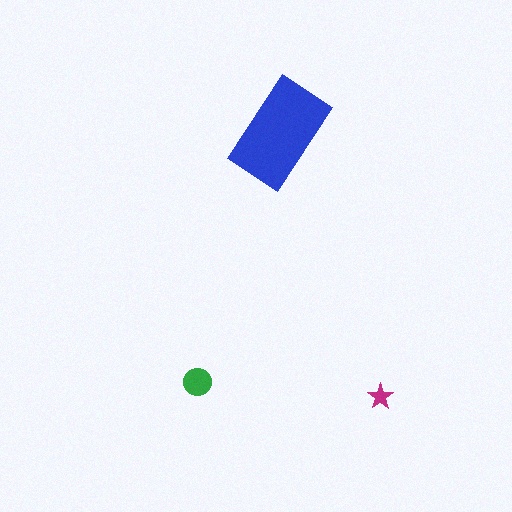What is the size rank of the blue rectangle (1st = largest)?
1st.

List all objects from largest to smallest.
The blue rectangle, the green circle, the magenta star.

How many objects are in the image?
There are 3 objects in the image.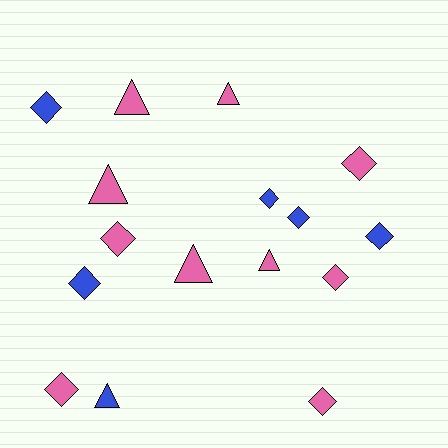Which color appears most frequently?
Pink, with 10 objects.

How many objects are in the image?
There are 16 objects.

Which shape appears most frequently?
Diamond, with 10 objects.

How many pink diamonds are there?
There are 5 pink diamonds.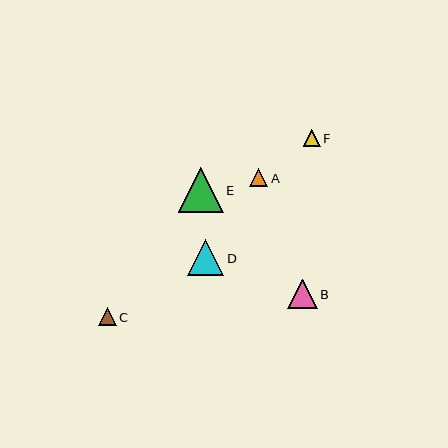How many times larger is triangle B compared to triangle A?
Triangle B is approximately 1.6 times the size of triangle A.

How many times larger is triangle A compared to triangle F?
Triangle A is approximately 1.1 times the size of triangle F.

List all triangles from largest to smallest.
From largest to smallest: E, D, B, A, C, F.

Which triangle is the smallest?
Triangle F is the smallest with a size of approximately 17 pixels.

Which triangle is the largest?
Triangle E is the largest with a size of approximately 45 pixels.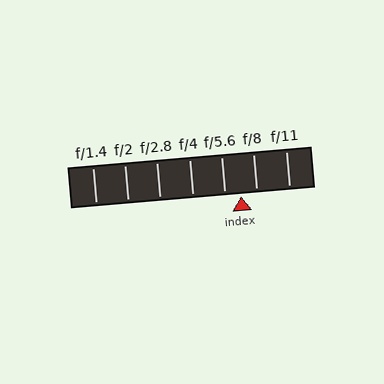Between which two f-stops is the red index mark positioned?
The index mark is between f/5.6 and f/8.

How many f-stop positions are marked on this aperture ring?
There are 7 f-stop positions marked.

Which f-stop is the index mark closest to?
The index mark is closest to f/5.6.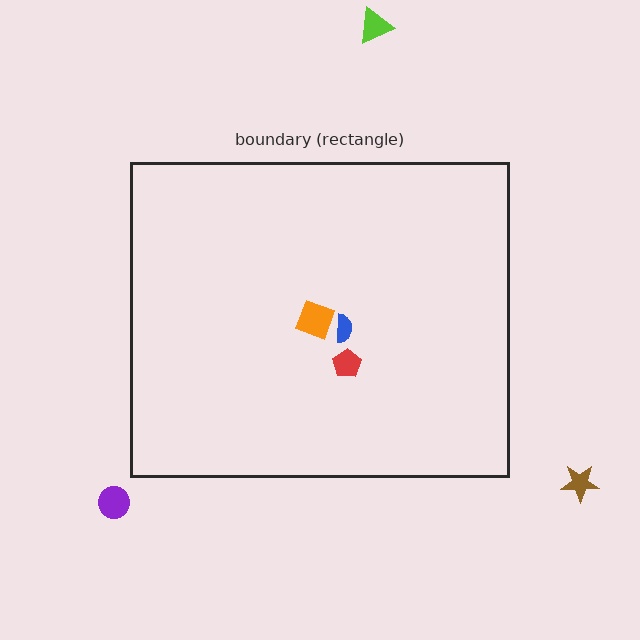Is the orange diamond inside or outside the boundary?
Inside.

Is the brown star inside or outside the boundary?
Outside.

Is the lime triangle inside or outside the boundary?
Outside.